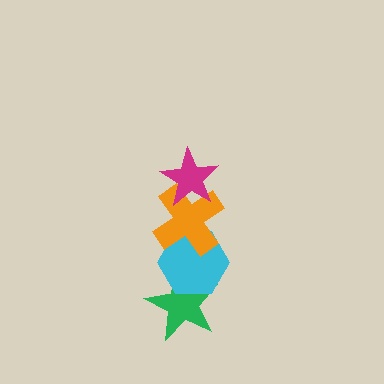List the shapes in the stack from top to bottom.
From top to bottom: the magenta star, the orange cross, the cyan hexagon, the green star.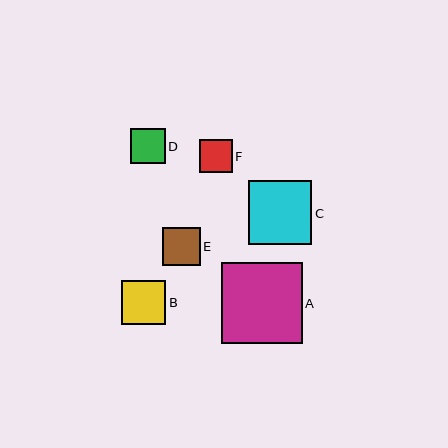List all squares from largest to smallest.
From largest to smallest: A, C, B, E, D, F.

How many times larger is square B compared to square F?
Square B is approximately 1.3 times the size of square F.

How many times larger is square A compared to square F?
Square A is approximately 2.5 times the size of square F.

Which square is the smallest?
Square F is the smallest with a size of approximately 33 pixels.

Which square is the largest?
Square A is the largest with a size of approximately 81 pixels.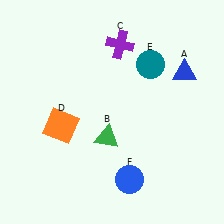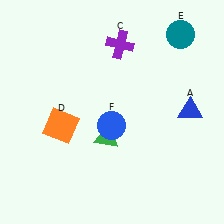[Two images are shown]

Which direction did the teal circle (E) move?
The teal circle (E) moved up.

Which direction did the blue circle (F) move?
The blue circle (F) moved up.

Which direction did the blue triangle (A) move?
The blue triangle (A) moved down.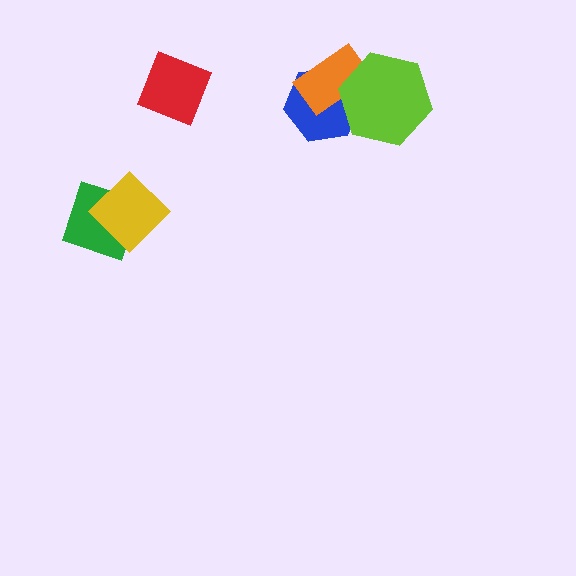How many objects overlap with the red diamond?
0 objects overlap with the red diamond.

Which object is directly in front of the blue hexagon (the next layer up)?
The orange rectangle is directly in front of the blue hexagon.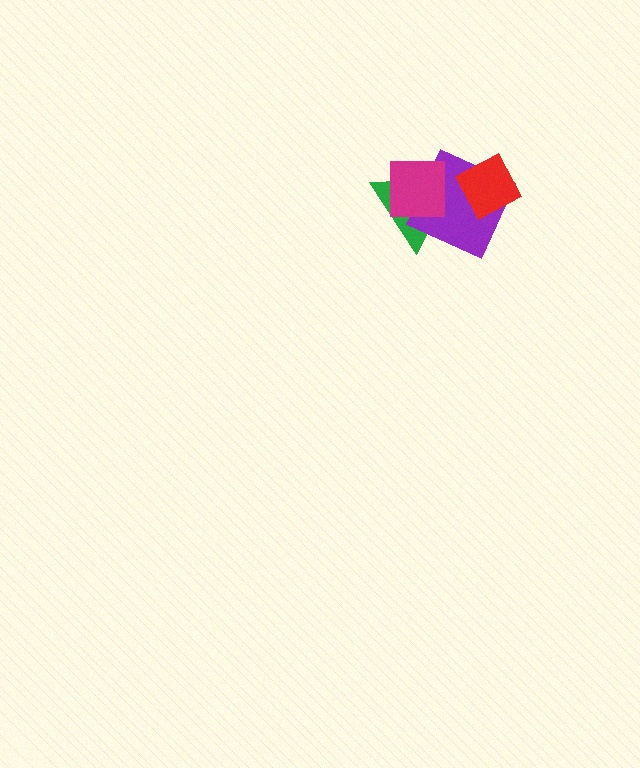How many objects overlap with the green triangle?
2 objects overlap with the green triangle.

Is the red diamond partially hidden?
No, no other shape covers it.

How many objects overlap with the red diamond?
1 object overlaps with the red diamond.